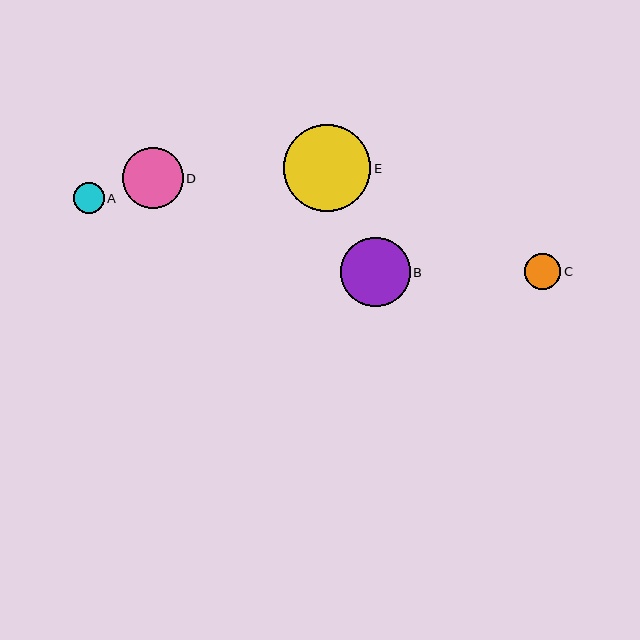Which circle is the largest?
Circle E is the largest with a size of approximately 87 pixels.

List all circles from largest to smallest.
From largest to smallest: E, B, D, C, A.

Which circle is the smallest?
Circle A is the smallest with a size of approximately 31 pixels.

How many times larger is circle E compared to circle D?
Circle E is approximately 1.4 times the size of circle D.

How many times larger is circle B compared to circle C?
Circle B is approximately 1.9 times the size of circle C.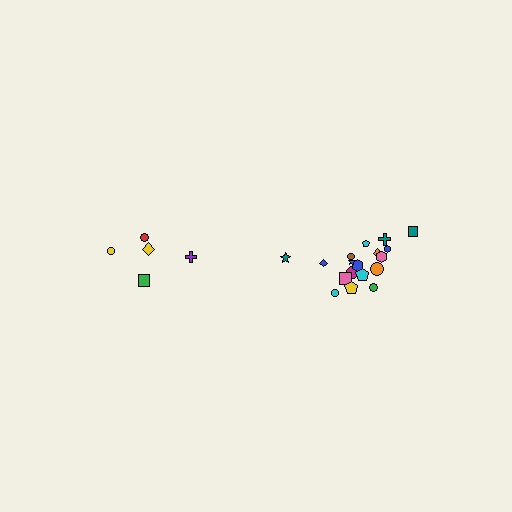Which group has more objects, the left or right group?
The right group.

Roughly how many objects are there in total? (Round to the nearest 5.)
Roughly 25 objects in total.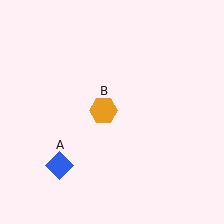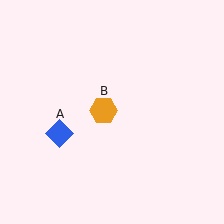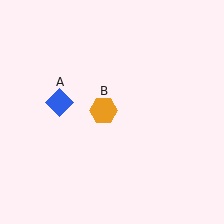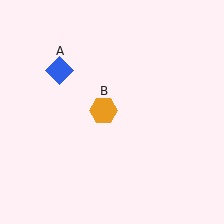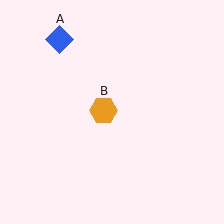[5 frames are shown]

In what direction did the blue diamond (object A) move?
The blue diamond (object A) moved up.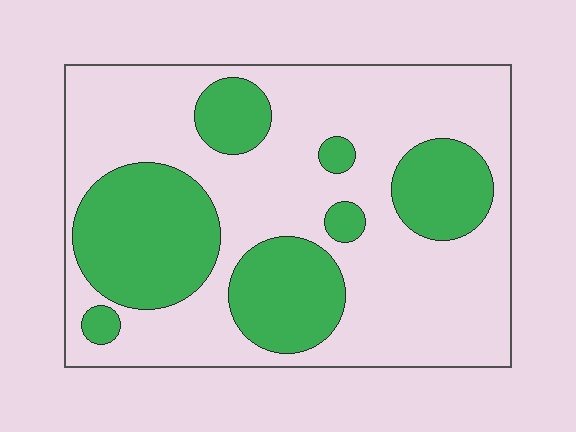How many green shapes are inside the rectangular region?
7.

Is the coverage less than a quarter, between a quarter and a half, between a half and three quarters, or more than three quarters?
Between a quarter and a half.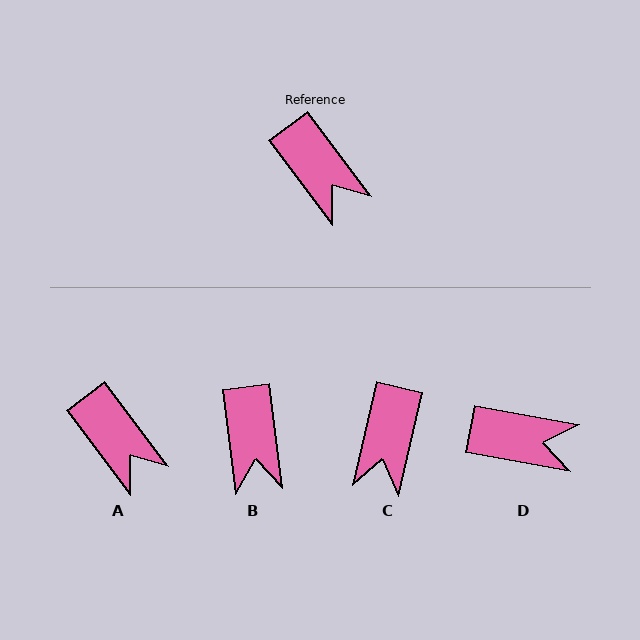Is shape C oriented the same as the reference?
No, it is off by about 50 degrees.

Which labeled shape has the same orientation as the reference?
A.